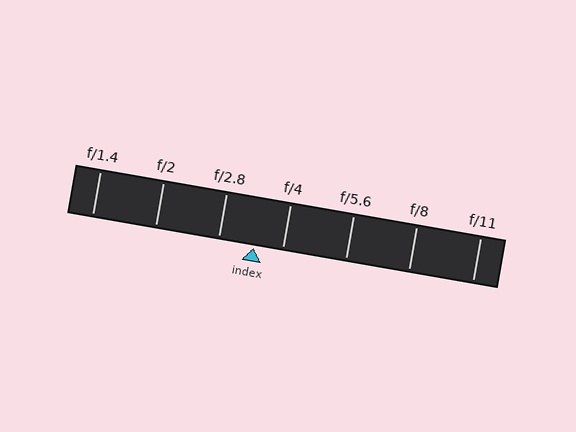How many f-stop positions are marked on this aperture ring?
There are 7 f-stop positions marked.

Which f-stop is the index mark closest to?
The index mark is closest to f/4.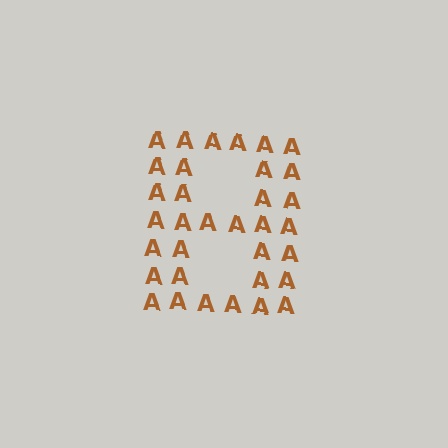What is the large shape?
The large shape is the letter B.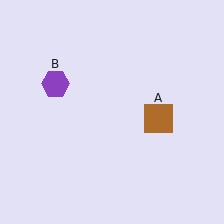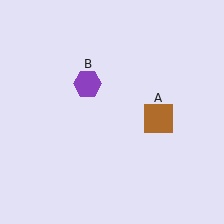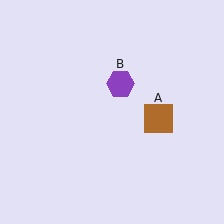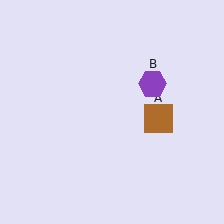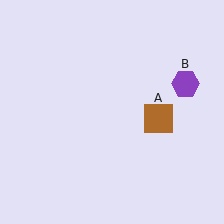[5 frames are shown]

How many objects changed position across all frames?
1 object changed position: purple hexagon (object B).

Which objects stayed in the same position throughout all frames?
Brown square (object A) remained stationary.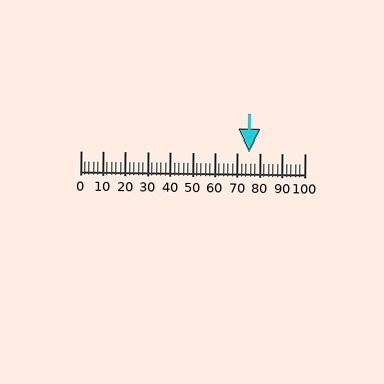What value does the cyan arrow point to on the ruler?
The cyan arrow points to approximately 75.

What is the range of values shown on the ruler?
The ruler shows values from 0 to 100.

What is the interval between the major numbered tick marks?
The major tick marks are spaced 10 units apart.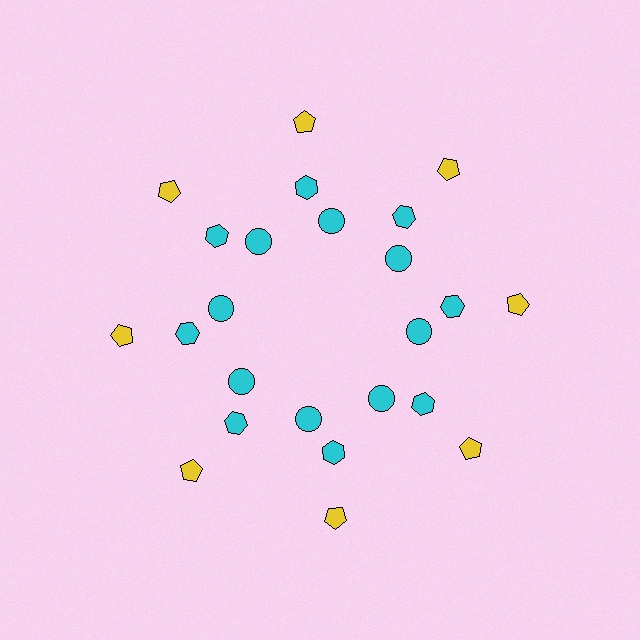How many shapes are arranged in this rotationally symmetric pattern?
There are 24 shapes, arranged in 8 groups of 3.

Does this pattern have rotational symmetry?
Yes, this pattern has 8-fold rotational symmetry. It looks the same after rotating 45 degrees around the center.